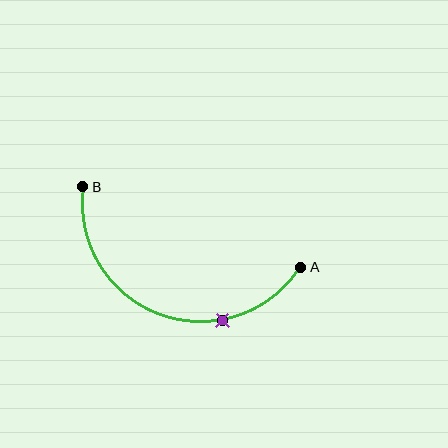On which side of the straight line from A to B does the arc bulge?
The arc bulges below the straight line connecting A and B.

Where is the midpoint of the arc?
The arc midpoint is the point on the curve farthest from the straight line joining A and B. It sits below that line.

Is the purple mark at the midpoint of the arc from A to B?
No. The purple mark lies on the arc but is closer to endpoint A. The arc midpoint would be at the point on the curve equidistant along the arc from both A and B.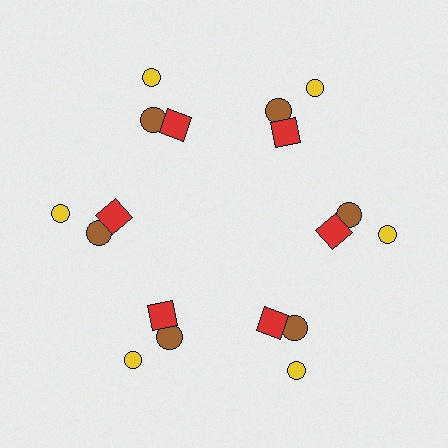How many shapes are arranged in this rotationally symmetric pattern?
There are 18 shapes, arranged in 6 groups of 3.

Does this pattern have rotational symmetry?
Yes, this pattern has 6-fold rotational symmetry. It looks the same after rotating 60 degrees around the center.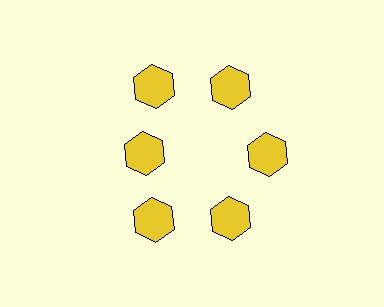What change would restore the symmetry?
The symmetry would be restored by moving it outward, back onto the ring so that all 6 hexagons sit at equal angles and equal distance from the center.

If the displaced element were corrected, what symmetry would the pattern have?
It would have 6-fold rotational symmetry — the pattern would map onto itself every 60 degrees.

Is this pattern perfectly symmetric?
No. The 6 yellow hexagons are arranged in a ring, but one element near the 9 o'clock position is pulled inward toward the center, breaking the 6-fold rotational symmetry.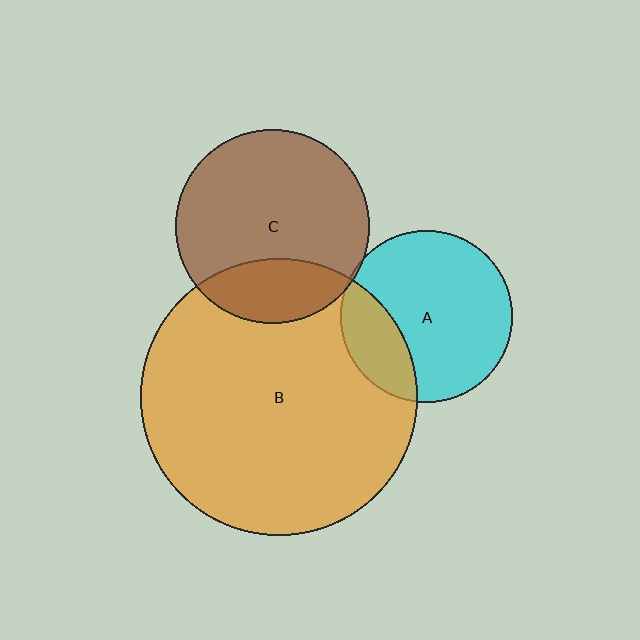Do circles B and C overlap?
Yes.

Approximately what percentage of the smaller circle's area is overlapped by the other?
Approximately 25%.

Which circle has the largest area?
Circle B (orange).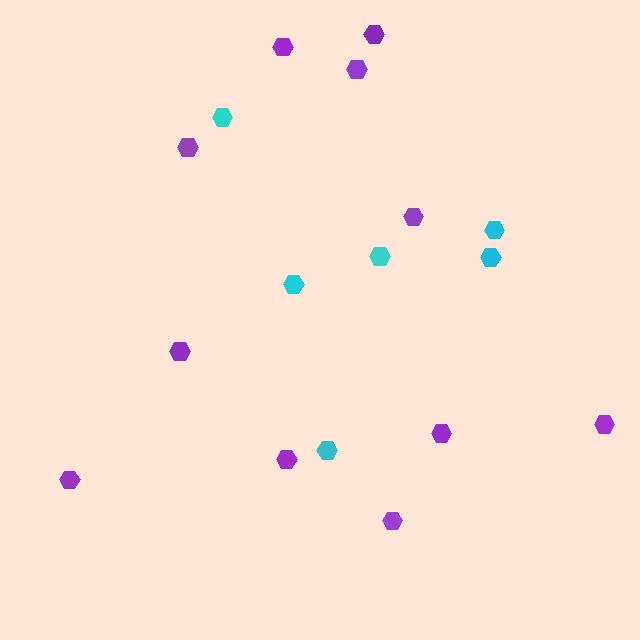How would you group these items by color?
There are 2 groups: one group of purple hexagons (11) and one group of cyan hexagons (6).